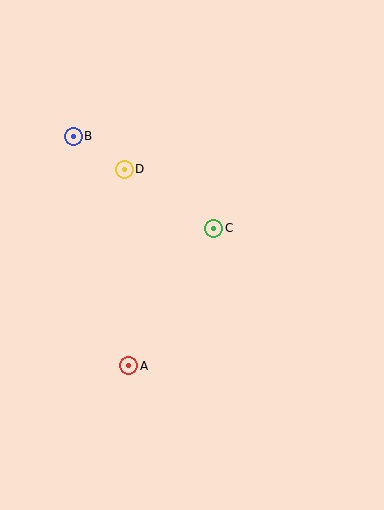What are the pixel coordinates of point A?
Point A is at (129, 366).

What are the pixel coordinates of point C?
Point C is at (214, 228).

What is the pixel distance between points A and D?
The distance between A and D is 197 pixels.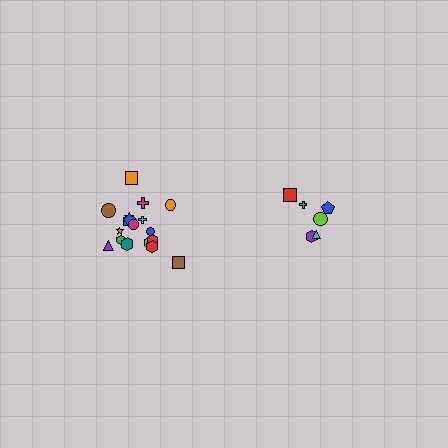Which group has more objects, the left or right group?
The left group.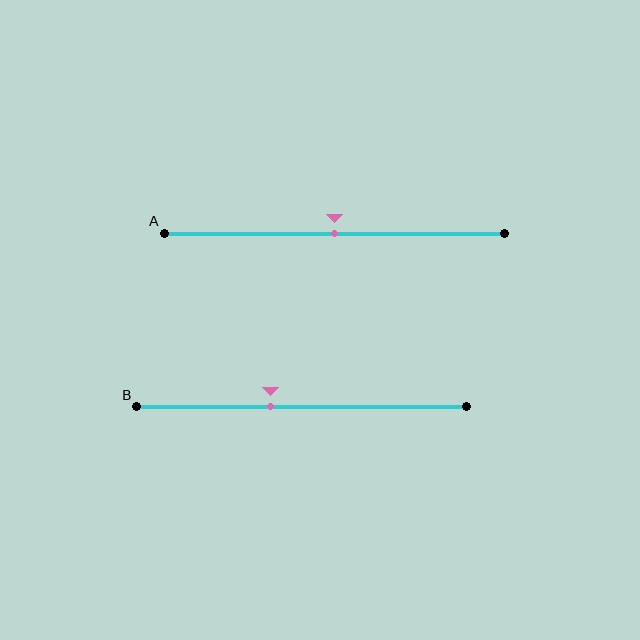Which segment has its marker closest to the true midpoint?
Segment A has its marker closest to the true midpoint.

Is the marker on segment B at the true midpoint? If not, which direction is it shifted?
No, the marker on segment B is shifted to the left by about 9% of the segment length.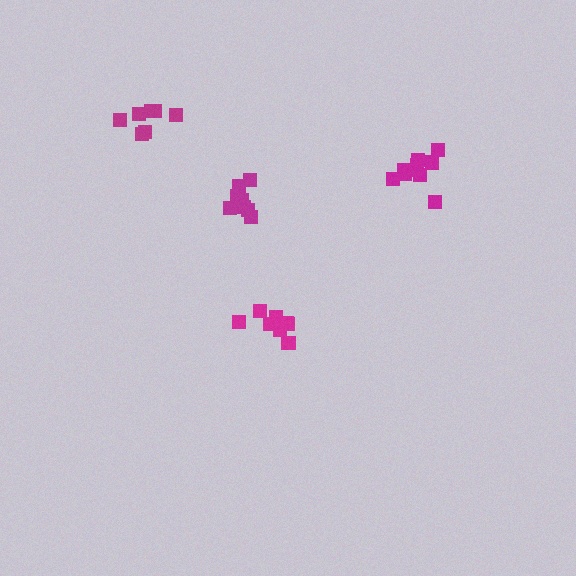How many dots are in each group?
Group 1: 8 dots, Group 2: 9 dots, Group 3: 10 dots, Group 4: 7 dots (34 total).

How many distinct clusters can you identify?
There are 4 distinct clusters.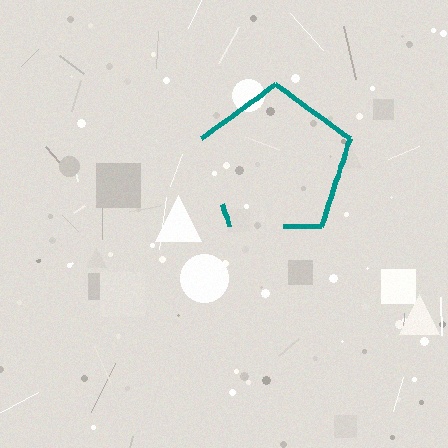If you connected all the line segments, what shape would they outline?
They would outline a pentagon.